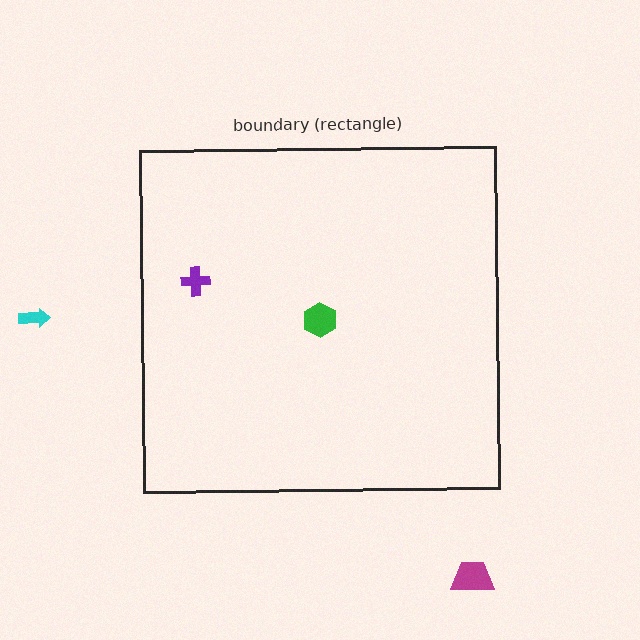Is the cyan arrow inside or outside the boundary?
Outside.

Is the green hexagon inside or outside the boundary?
Inside.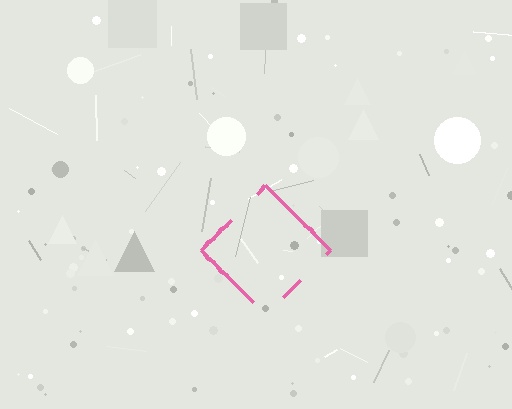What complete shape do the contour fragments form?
The contour fragments form a diamond.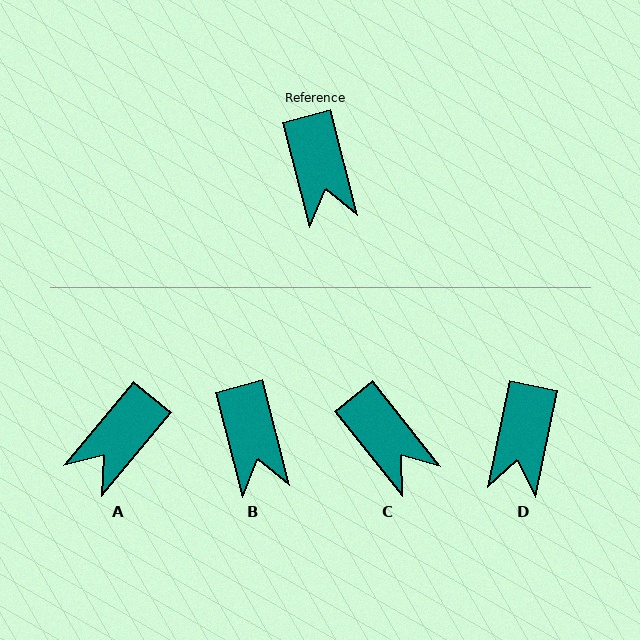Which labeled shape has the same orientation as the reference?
B.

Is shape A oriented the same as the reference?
No, it is off by about 54 degrees.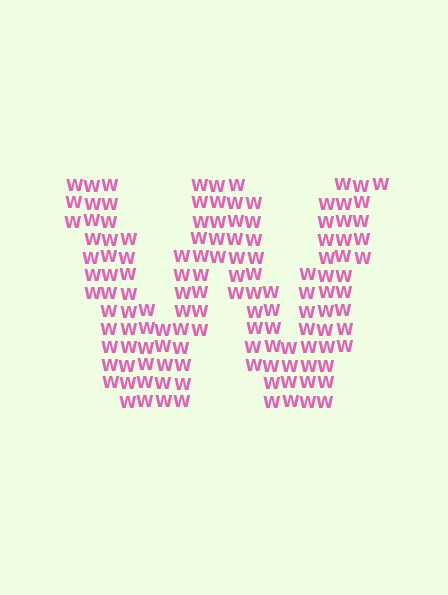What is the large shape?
The large shape is the letter W.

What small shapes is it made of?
It is made of small letter W's.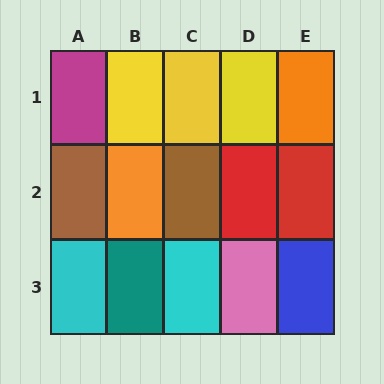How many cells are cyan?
2 cells are cyan.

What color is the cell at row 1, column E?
Orange.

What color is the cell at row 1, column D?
Yellow.